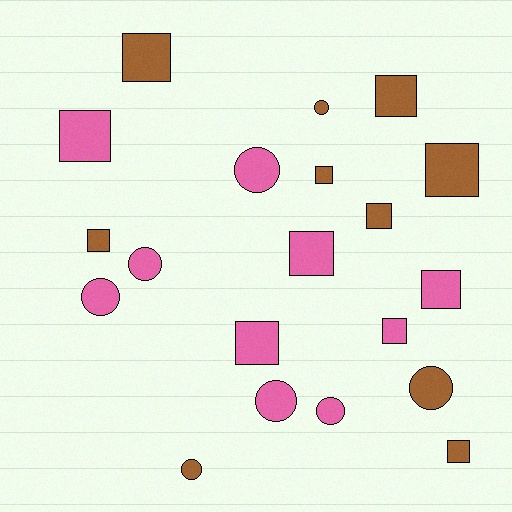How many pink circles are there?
There are 5 pink circles.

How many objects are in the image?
There are 20 objects.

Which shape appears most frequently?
Square, with 12 objects.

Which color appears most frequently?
Brown, with 10 objects.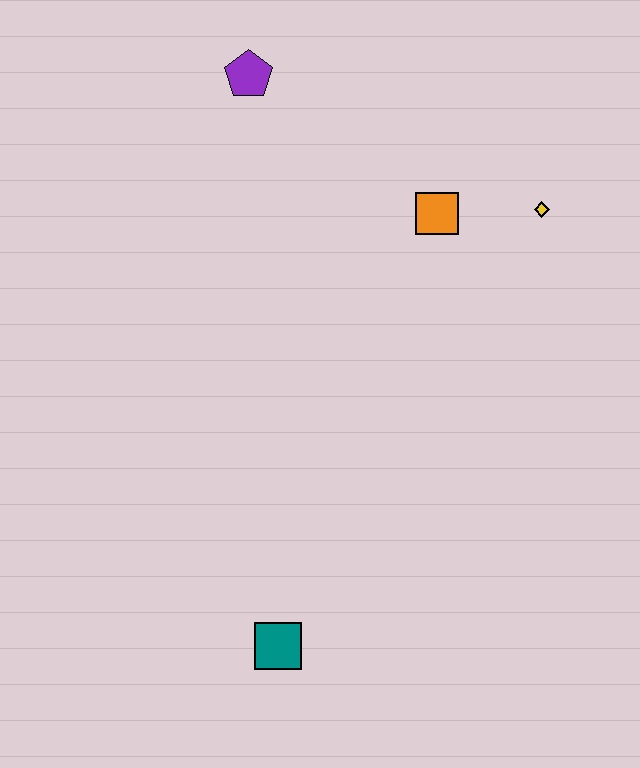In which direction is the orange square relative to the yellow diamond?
The orange square is to the left of the yellow diamond.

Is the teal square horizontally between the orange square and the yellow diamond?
No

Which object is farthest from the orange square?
The teal square is farthest from the orange square.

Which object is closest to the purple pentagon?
The orange square is closest to the purple pentagon.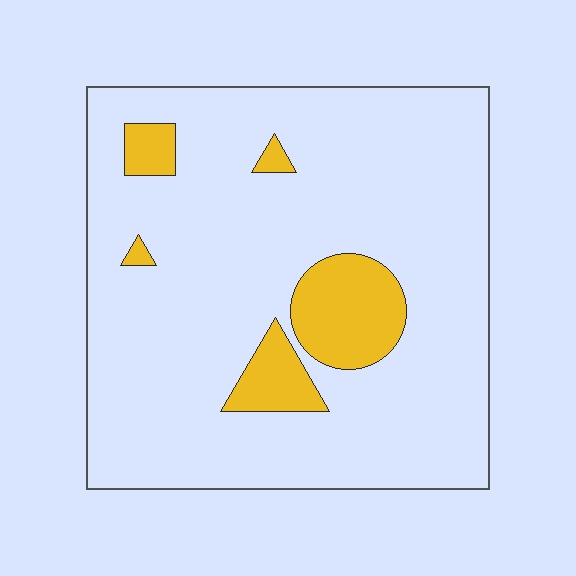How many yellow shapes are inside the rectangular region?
5.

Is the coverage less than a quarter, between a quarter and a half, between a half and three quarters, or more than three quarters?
Less than a quarter.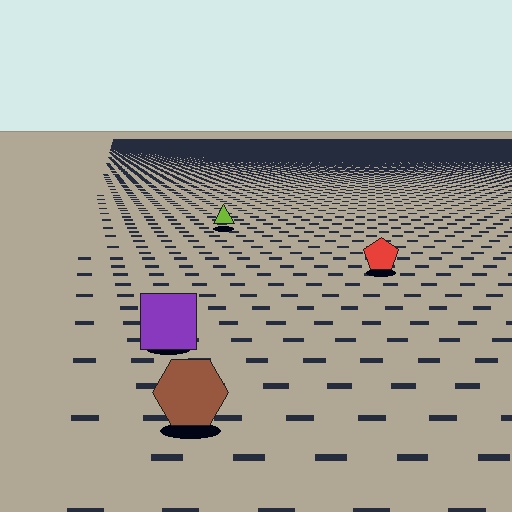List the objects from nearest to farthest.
From nearest to farthest: the brown hexagon, the purple square, the red pentagon, the lime triangle.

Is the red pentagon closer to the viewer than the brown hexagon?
No. The brown hexagon is closer — you can tell from the texture gradient: the ground texture is coarser near it.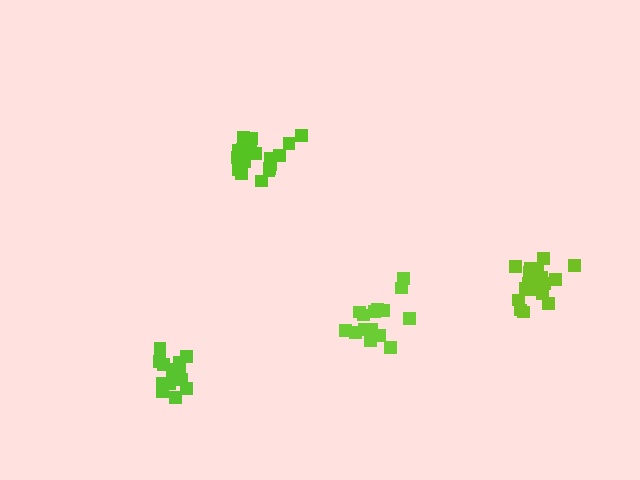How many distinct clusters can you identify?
There are 4 distinct clusters.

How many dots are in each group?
Group 1: 15 dots, Group 2: 15 dots, Group 3: 18 dots, Group 4: 19 dots (67 total).